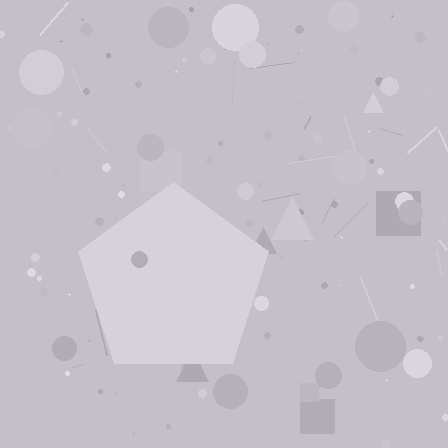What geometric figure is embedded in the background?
A pentagon is embedded in the background.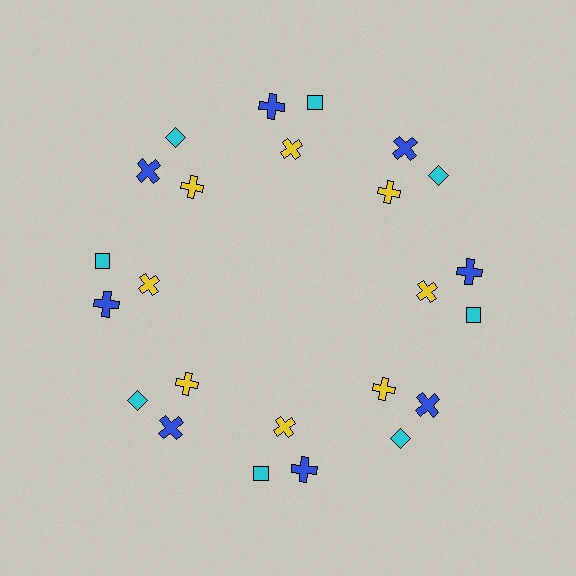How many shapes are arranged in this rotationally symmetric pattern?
There are 24 shapes, arranged in 8 groups of 3.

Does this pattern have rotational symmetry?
Yes, this pattern has 8-fold rotational symmetry. It looks the same after rotating 45 degrees around the center.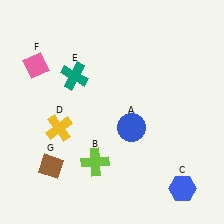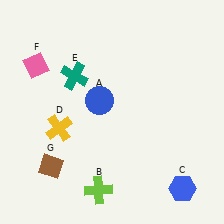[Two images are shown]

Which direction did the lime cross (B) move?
The lime cross (B) moved down.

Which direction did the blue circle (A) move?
The blue circle (A) moved left.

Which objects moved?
The objects that moved are: the blue circle (A), the lime cross (B).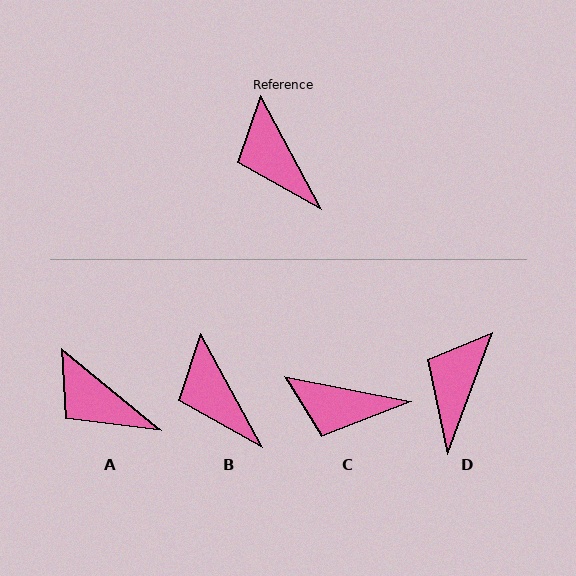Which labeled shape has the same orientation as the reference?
B.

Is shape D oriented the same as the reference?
No, it is off by about 49 degrees.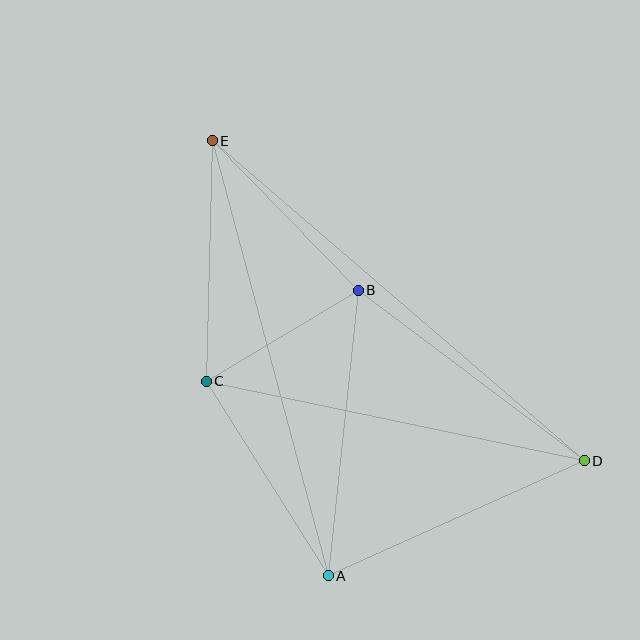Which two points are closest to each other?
Points B and C are closest to each other.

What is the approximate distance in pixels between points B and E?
The distance between B and E is approximately 209 pixels.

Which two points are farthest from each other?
Points D and E are farthest from each other.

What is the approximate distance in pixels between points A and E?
The distance between A and E is approximately 450 pixels.